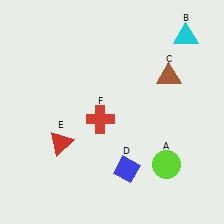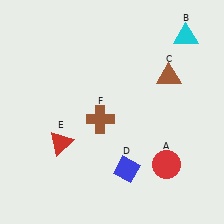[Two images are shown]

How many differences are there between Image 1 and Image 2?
There are 2 differences between the two images.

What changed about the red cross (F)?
In Image 1, F is red. In Image 2, it changed to brown.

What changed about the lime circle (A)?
In Image 1, A is lime. In Image 2, it changed to red.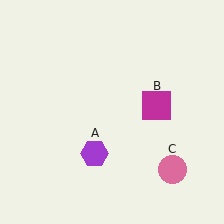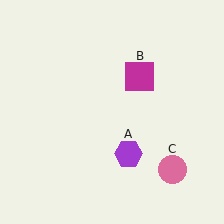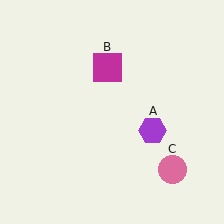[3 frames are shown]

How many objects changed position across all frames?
2 objects changed position: purple hexagon (object A), magenta square (object B).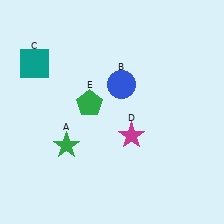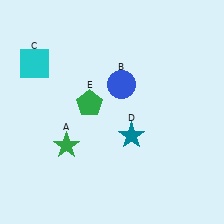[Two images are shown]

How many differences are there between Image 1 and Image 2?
There are 2 differences between the two images.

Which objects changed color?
C changed from teal to cyan. D changed from magenta to teal.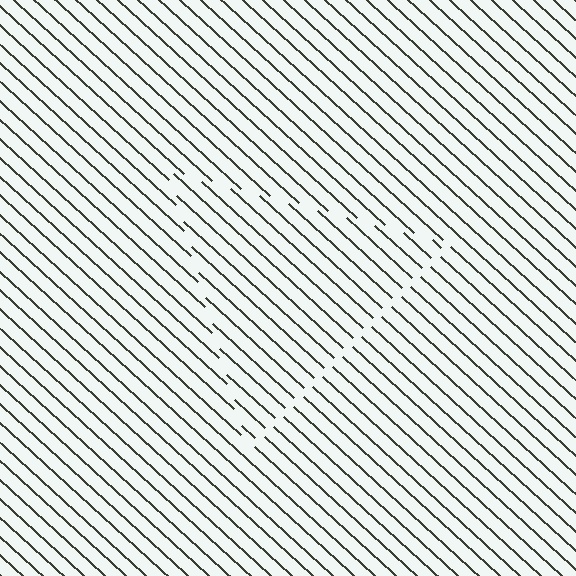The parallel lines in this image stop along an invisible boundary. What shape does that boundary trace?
An illusory triangle. The interior of the shape contains the same grating, shifted by half a period — the contour is defined by the phase discontinuity where line-ends from the inner and outer gratings abut.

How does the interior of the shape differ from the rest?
The interior of the shape contains the same grating, shifted by half a period — the contour is defined by the phase discontinuity where line-ends from the inner and outer gratings abut.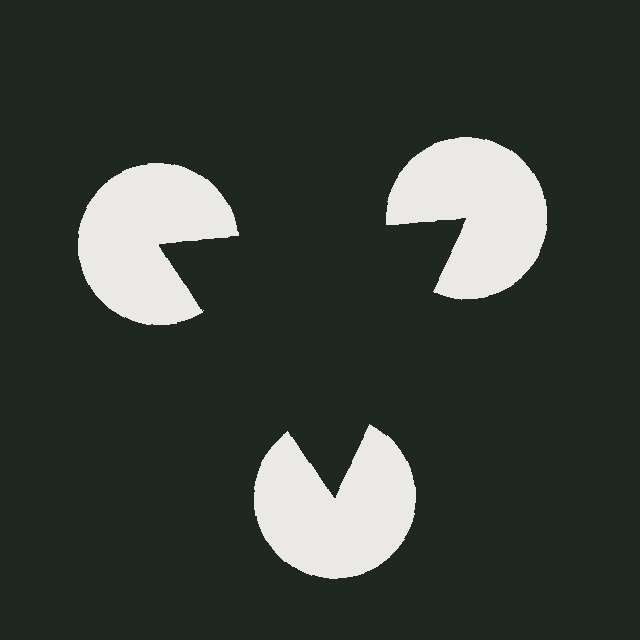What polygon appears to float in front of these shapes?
An illusory triangle — its edges are inferred from the aligned wedge cuts in the pac-man discs, not physically drawn.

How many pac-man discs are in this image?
There are 3 — one at each vertex of the illusory triangle.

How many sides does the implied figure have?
3 sides.